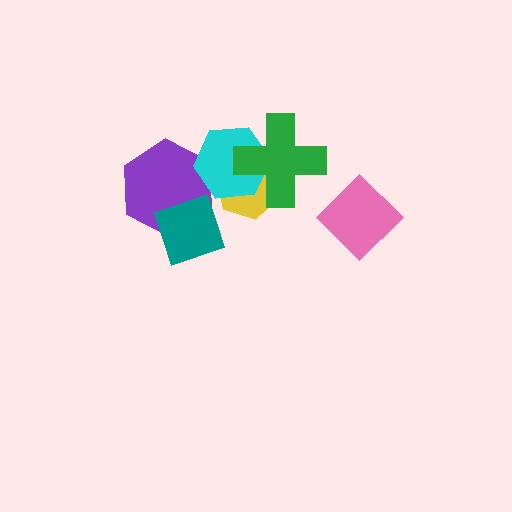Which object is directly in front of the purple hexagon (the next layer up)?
The cyan hexagon is directly in front of the purple hexagon.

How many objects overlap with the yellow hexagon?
2 objects overlap with the yellow hexagon.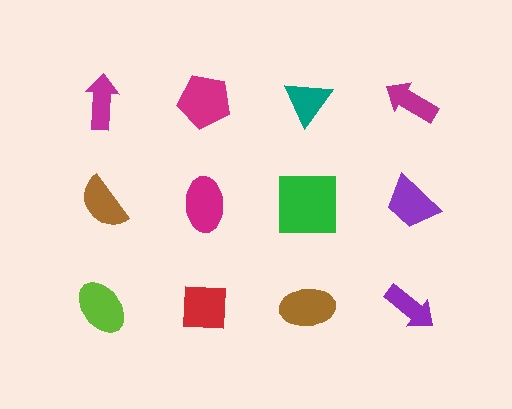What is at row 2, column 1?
A brown semicircle.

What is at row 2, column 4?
A purple trapezoid.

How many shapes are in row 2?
4 shapes.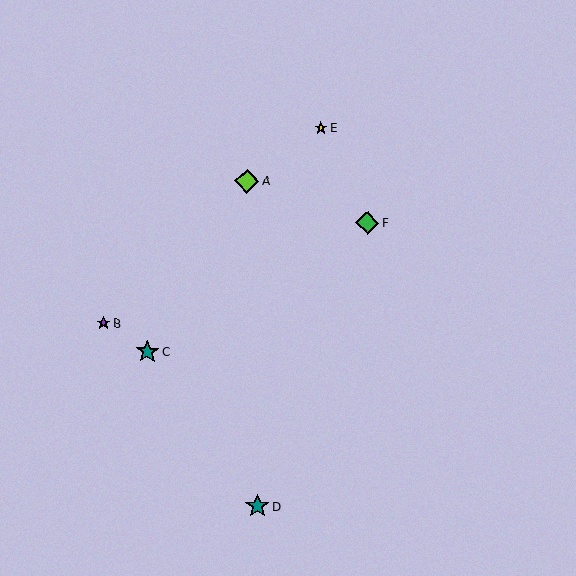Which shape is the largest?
The lime diamond (labeled A) is the largest.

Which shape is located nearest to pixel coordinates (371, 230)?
The green diamond (labeled F) at (367, 223) is nearest to that location.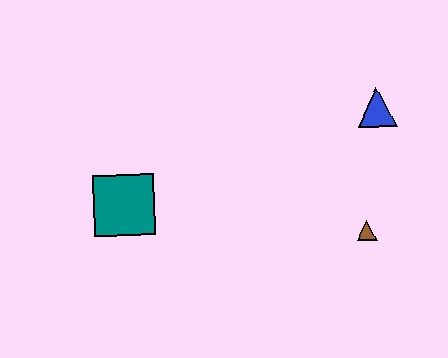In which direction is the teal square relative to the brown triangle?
The teal square is to the left of the brown triangle.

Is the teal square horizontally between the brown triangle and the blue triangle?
No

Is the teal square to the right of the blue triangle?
No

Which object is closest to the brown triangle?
The blue triangle is closest to the brown triangle.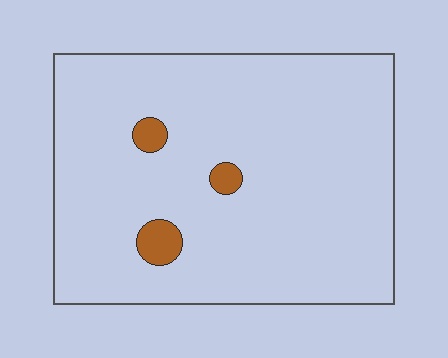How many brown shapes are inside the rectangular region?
3.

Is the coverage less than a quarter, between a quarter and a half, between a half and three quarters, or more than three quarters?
Less than a quarter.